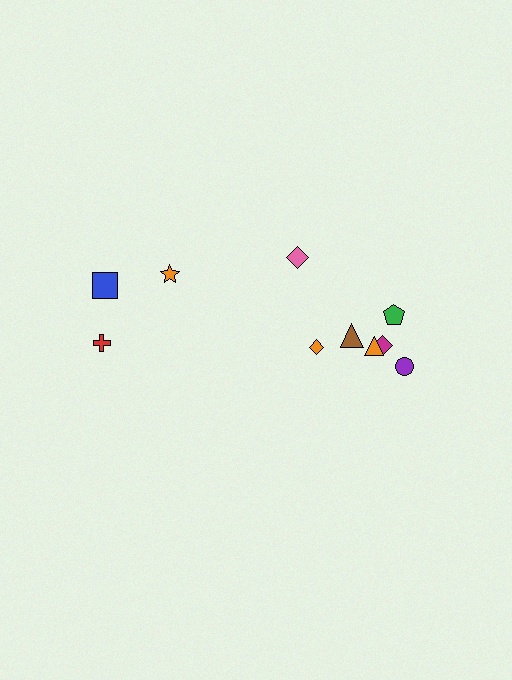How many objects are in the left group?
There are 3 objects.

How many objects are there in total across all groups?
There are 10 objects.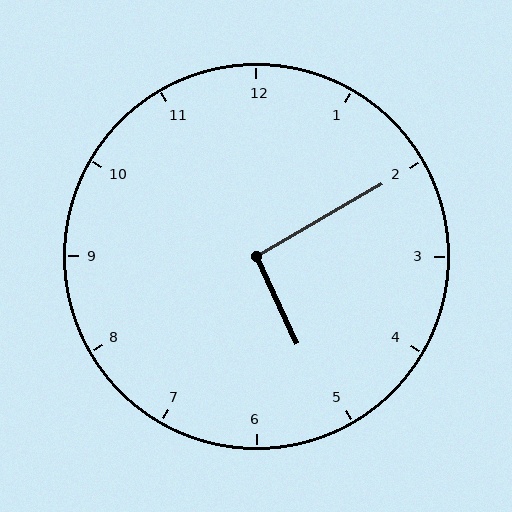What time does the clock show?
5:10.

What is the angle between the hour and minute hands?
Approximately 95 degrees.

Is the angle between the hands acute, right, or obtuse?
It is right.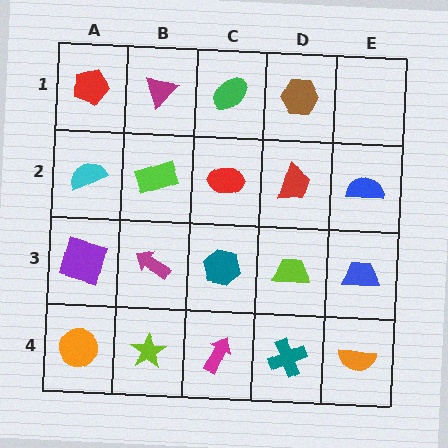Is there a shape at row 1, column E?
No, that cell is empty.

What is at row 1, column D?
A brown hexagon.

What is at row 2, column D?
A red trapezoid.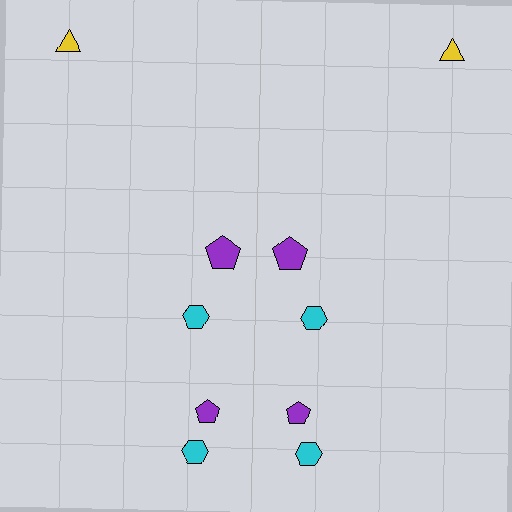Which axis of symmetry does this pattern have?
The pattern has a vertical axis of symmetry running through the center of the image.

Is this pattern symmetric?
Yes, this pattern has bilateral (reflection) symmetry.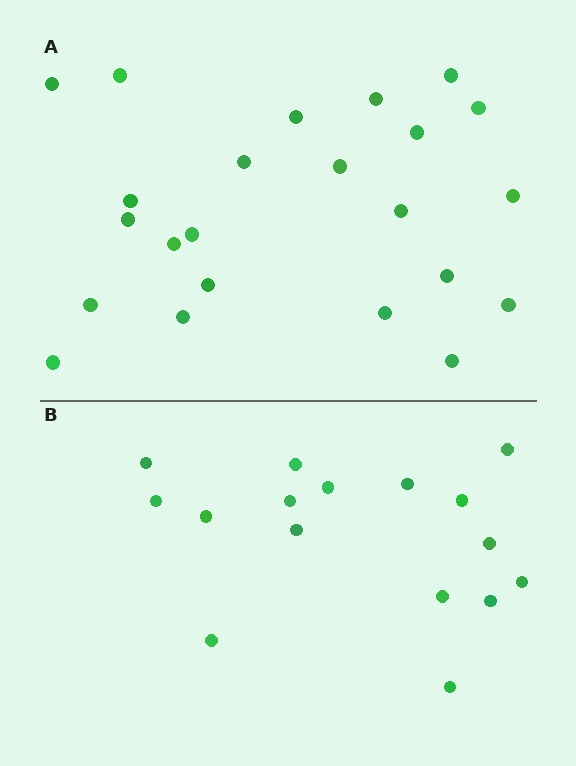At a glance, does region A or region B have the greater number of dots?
Region A (the top region) has more dots.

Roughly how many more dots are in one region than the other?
Region A has roughly 8 or so more dots than region B.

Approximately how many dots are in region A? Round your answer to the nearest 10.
About 20 dots. (The exact count is 23, which rounds to 20.)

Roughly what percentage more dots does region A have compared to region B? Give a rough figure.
About 45% more.